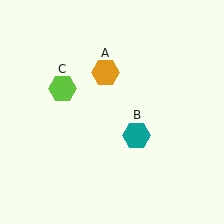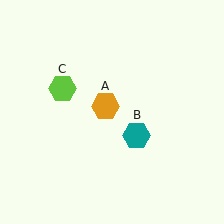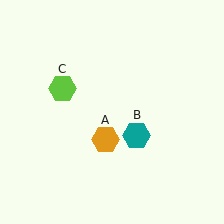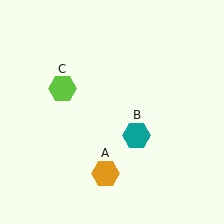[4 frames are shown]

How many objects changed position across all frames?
1 object changed position: orange hexagon (object A).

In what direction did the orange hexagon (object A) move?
The orange hexagon (object A) moved down.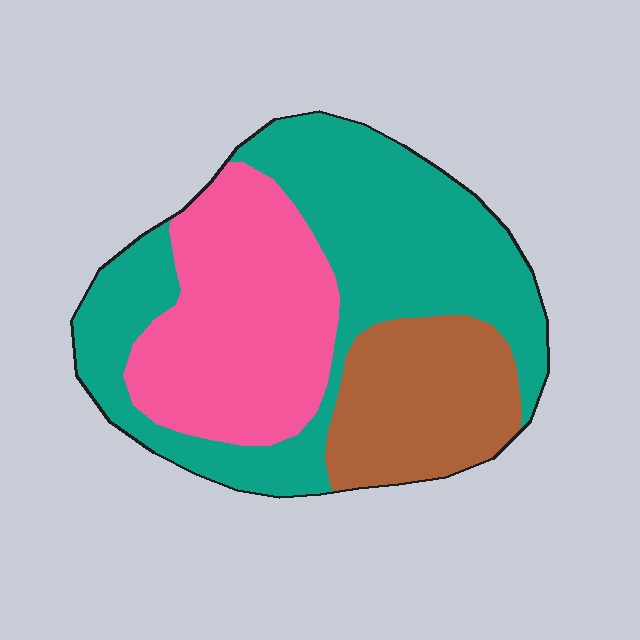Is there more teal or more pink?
Teal.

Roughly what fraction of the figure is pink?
Pink takes up between a quarter and a half of the figure.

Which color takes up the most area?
Teal, at roughly 45%.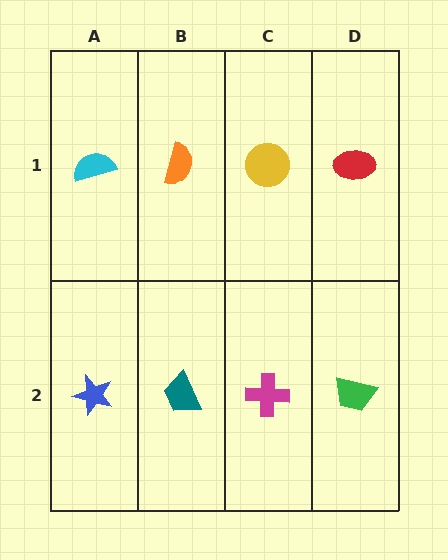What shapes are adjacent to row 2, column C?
A yellow circle (row 1, column C), a teal trapezoid (row 2, column B), a green trapezoid (row 2, column D).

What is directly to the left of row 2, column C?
A teal trapezoid.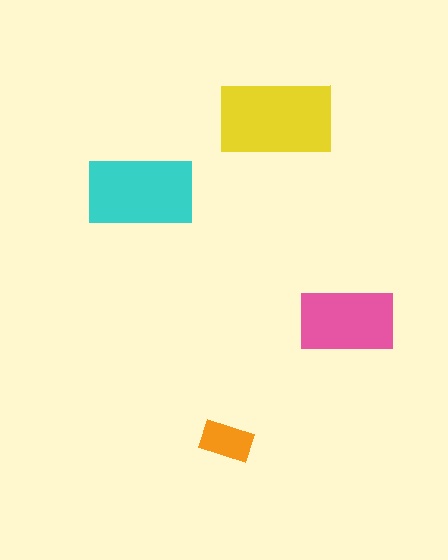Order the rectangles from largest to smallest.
the yellow one, the cyan one, the pink one, the orange one.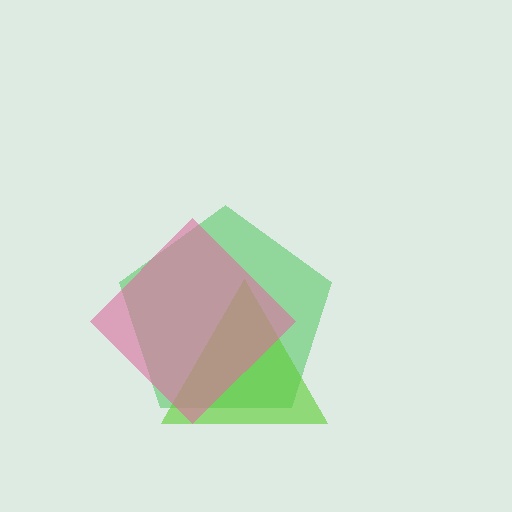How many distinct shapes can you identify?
There are 3 distinct shapes: a green pentagon, a lime triangle, a pink diamond.